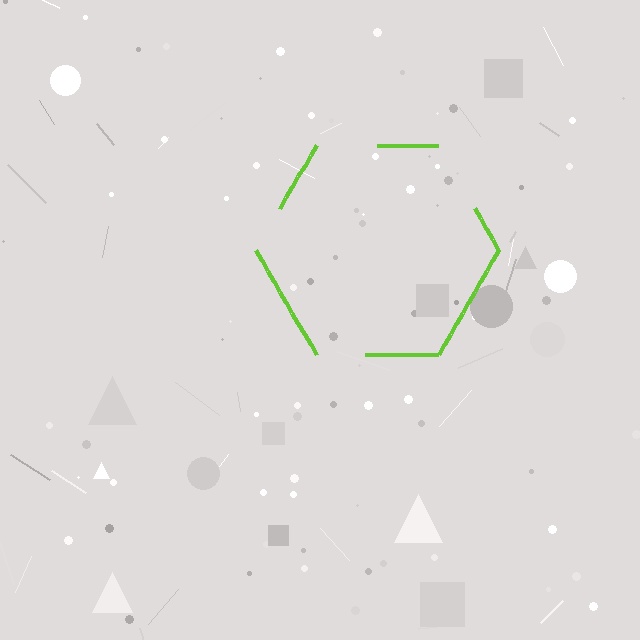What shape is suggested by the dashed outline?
The dashed outline suggests a hexagon.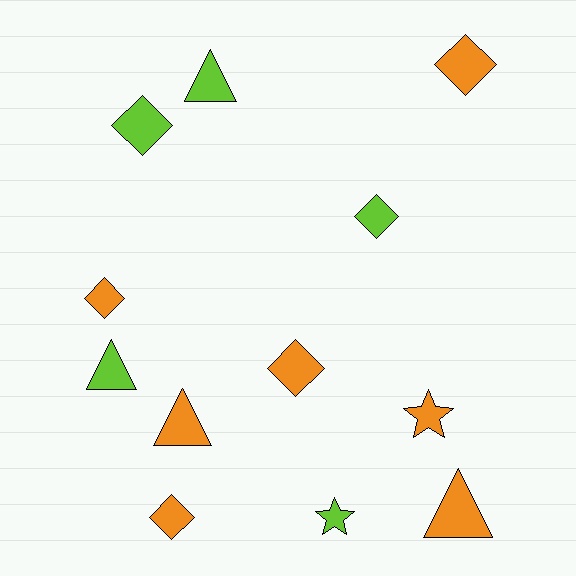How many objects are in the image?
There are 12 objects.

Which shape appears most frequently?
Diamond, with 6 objects.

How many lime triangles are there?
There are 2 lime triangles.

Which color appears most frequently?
Orange, with 7 objects.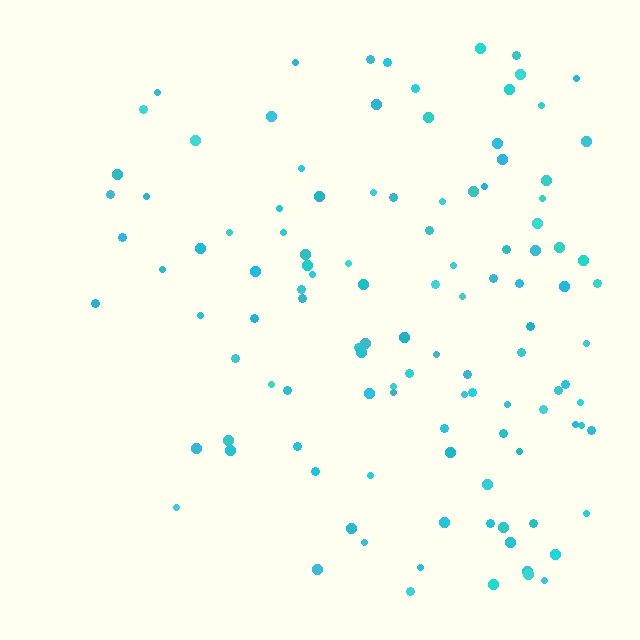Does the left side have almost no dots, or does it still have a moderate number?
Still a moderate number, just noticeably fewer than the right.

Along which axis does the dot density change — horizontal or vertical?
Horizontal.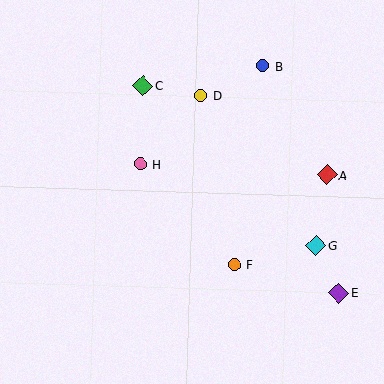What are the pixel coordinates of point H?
Point H is at (140, 164).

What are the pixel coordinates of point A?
Point A is at (327, 175).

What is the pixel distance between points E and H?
The distance between E and H is 237 pixels.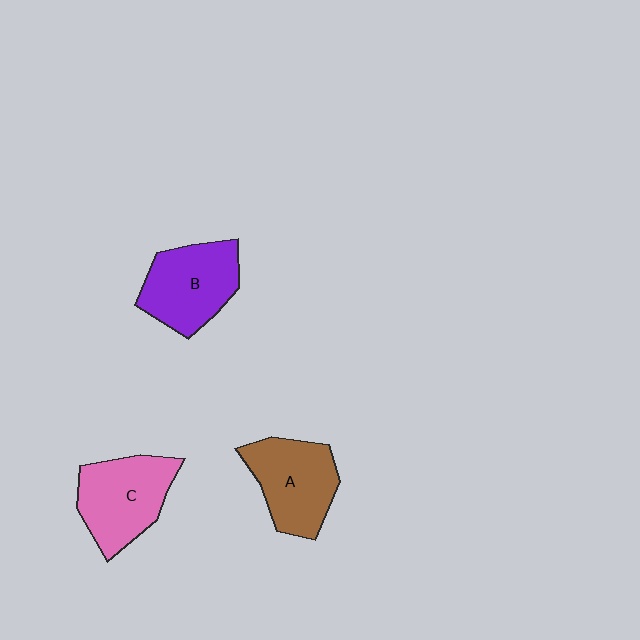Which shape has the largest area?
Shape C (pink).